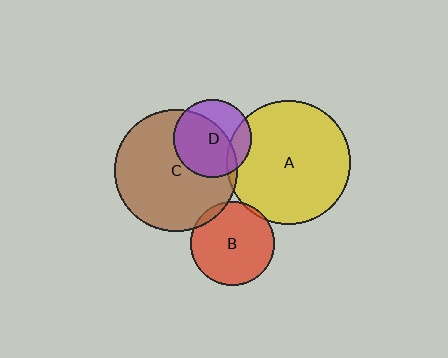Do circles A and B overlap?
Yes.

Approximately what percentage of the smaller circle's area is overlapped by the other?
Approximately 5%.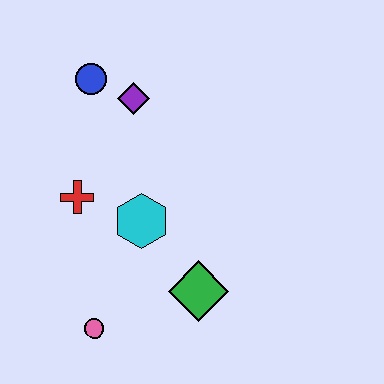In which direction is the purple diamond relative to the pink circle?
The purple diamond is above the pink circle.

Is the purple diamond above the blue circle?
No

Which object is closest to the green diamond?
The cyan hexagon is closest to the green diamond.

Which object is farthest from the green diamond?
The blue circle is farthest from the green diamond.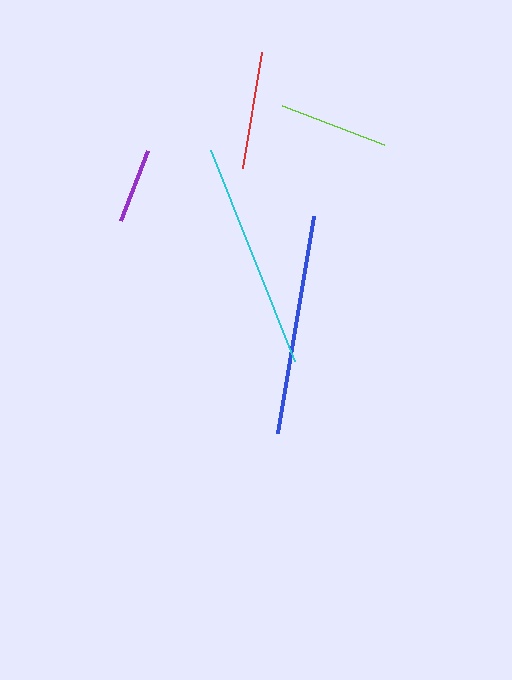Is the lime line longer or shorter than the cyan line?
The cyan line is longer than the lime line.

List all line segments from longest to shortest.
From longest to shortest: cyan, blue, red, lime, purple.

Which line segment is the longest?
The cyan line is the longest at approximately 227 pixels.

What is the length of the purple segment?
The purple segment is approximately 74 pixels long.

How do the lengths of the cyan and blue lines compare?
The cyan and blue lines are approximately the same length.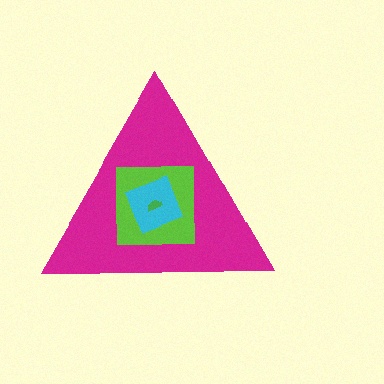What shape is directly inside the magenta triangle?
The lime square.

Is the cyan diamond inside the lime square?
Yes.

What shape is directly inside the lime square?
The cyan diamond.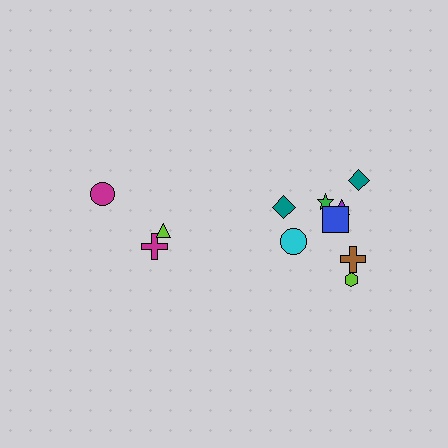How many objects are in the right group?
There are 8 objects.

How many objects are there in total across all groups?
There are 11 objects.